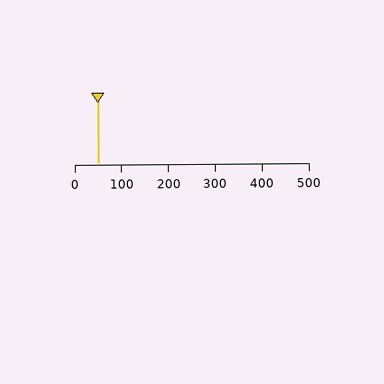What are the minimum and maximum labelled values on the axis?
The axis runs from 0 to 500.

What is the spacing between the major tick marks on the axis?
The major ticks are spaced 100 apart.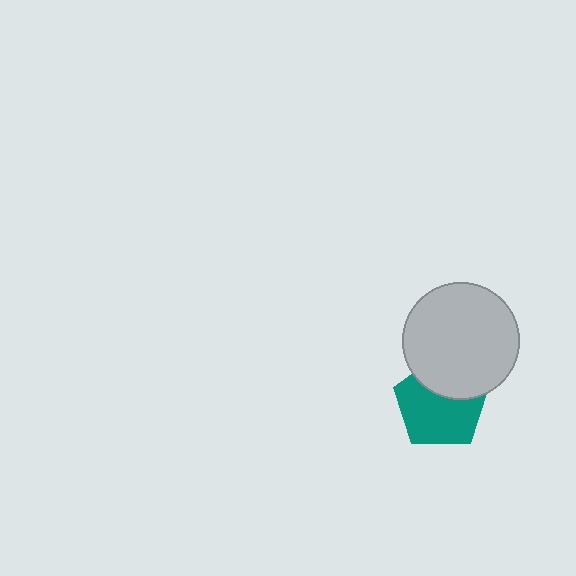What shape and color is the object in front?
The object in front is a light gray circle.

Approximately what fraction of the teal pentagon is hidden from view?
Roughly 34% of the teal pentagon is hidden behind the light gray circle.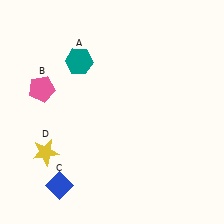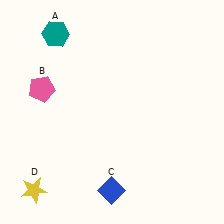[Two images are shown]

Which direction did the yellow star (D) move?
The yellow star (D) moved down.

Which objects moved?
The objects that moved are: the teal hexagon (A), the blue diamond (C), the yellow star (D).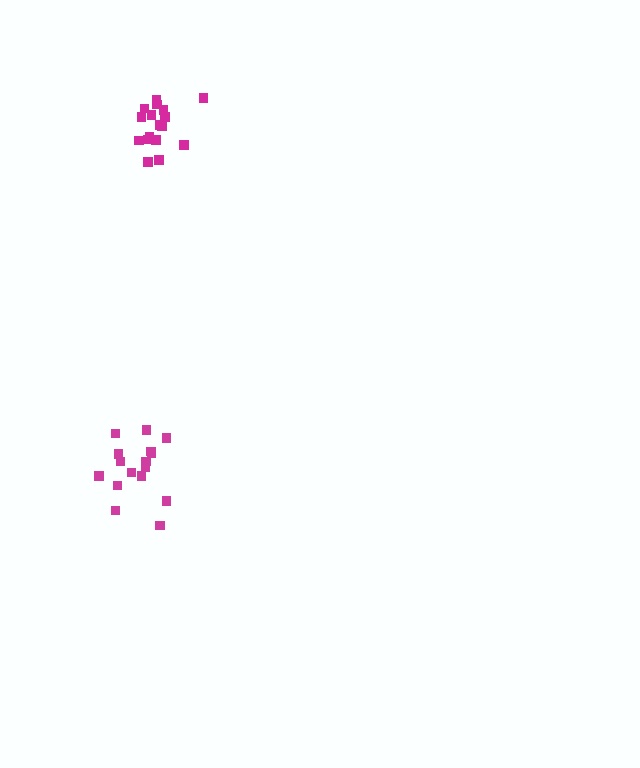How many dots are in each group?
Group 1: 16 dots, Group 2: 17 dots (33 total).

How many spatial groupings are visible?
There are 2 spatial groupings.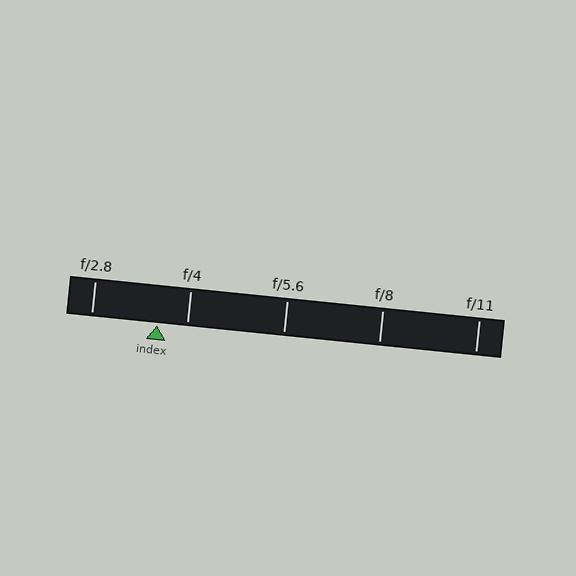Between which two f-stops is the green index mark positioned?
The index mark is between f/2.8 and f/4.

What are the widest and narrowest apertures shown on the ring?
The widest aperture shown is f/2.8 and the narrowest is f/11.